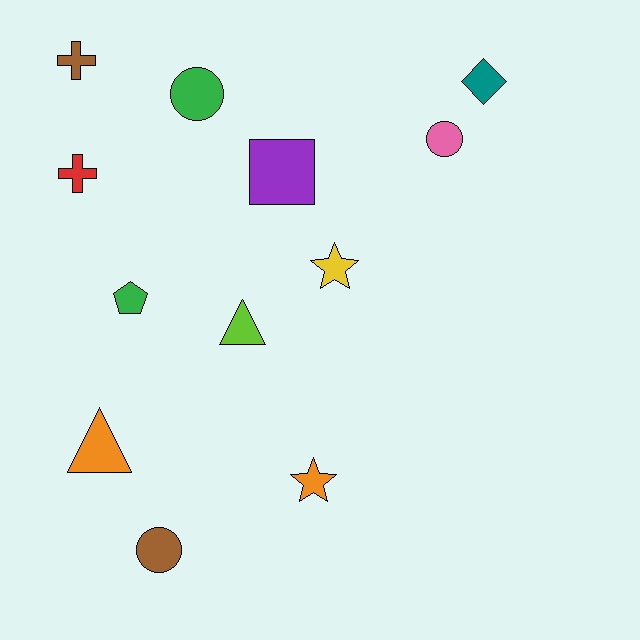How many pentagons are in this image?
There is 1 pentagon.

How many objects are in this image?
There are 12 objects.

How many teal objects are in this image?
There is 1 teal object.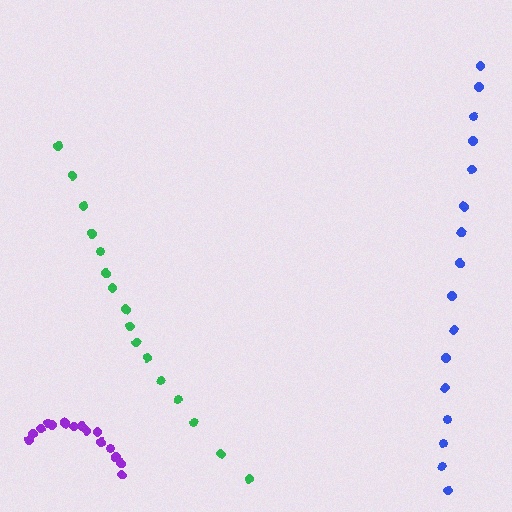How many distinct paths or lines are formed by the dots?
There are 3 distinct paths.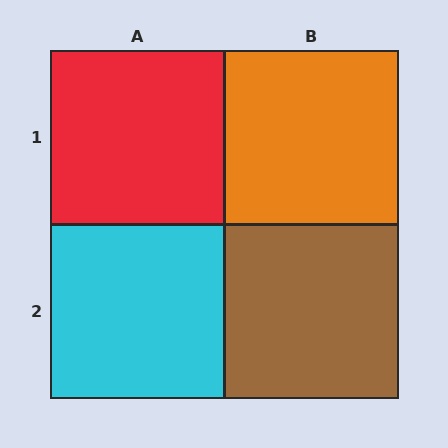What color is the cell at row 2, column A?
Cyan.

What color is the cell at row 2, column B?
Brown.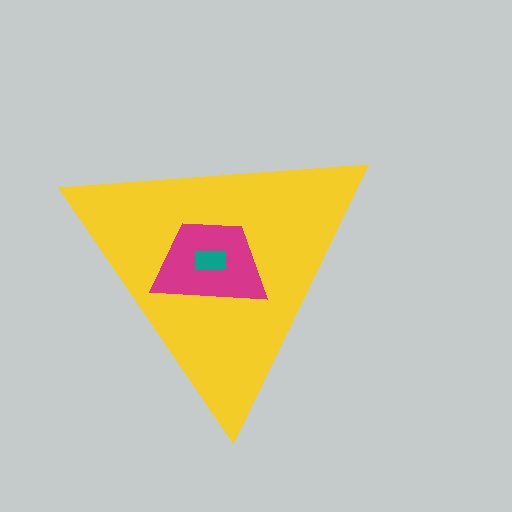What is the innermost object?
The teal rectangle.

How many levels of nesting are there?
3.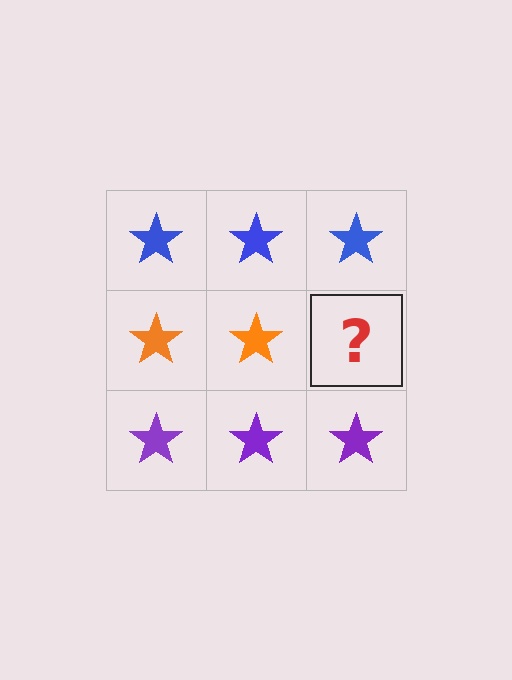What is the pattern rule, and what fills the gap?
The rule is that each row has a consistent color. The gap should be filled with an orange star.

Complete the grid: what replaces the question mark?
The question mark should be replaced with an orange star.